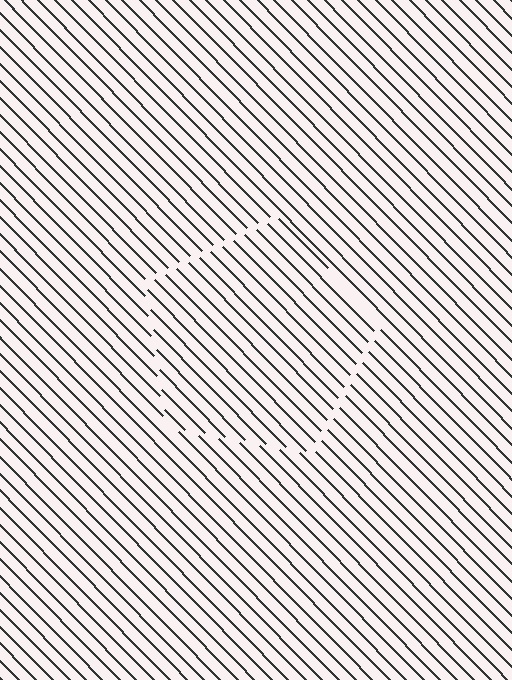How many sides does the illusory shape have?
5 sides — the line-ends trace a pentagon.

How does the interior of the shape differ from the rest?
The interior of the shape contains the same grating, shifted by half a period — the contour is defined by the phase discontinuity where line-ends from the inner and outer gratings abut.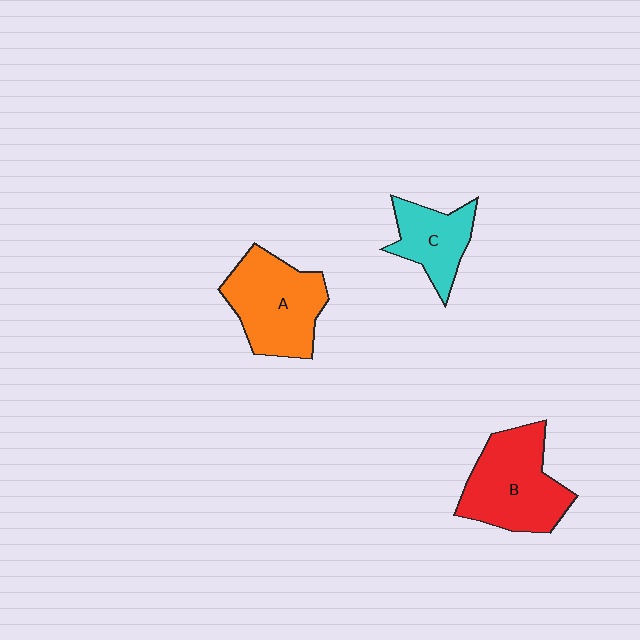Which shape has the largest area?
Shape B (red).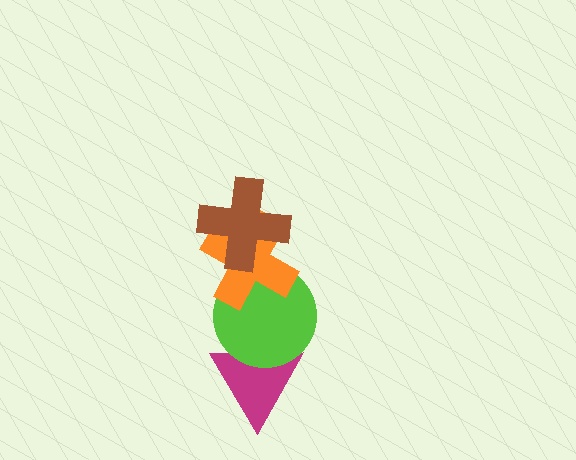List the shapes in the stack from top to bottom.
From top to bottom: the brown cross, the orange cross, the lime circle, the magenta triangle.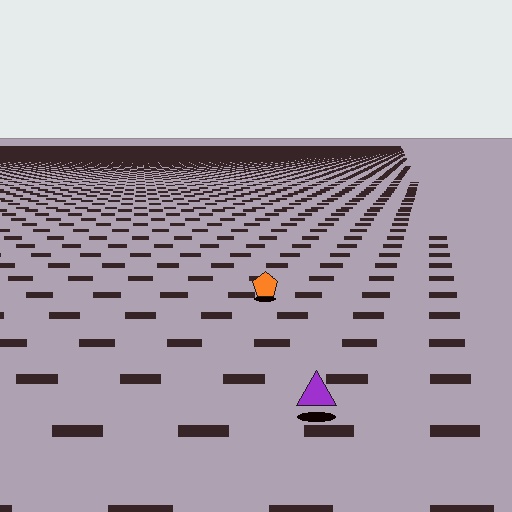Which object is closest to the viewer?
The purple triangle is closest. The texture marks near it are larger and more spread out.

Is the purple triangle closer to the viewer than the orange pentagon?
Yes. The purple triangle is closer — you can tell from the texture gradient: the ground texture is coarser near it.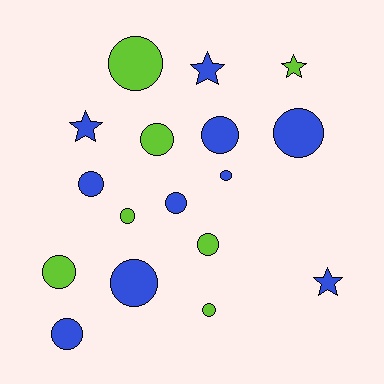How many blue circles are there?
There are 7 blue circles.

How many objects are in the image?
There are 17 objects.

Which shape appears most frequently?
Circle, with 13 objects.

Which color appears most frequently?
Blue, with 10 objects.